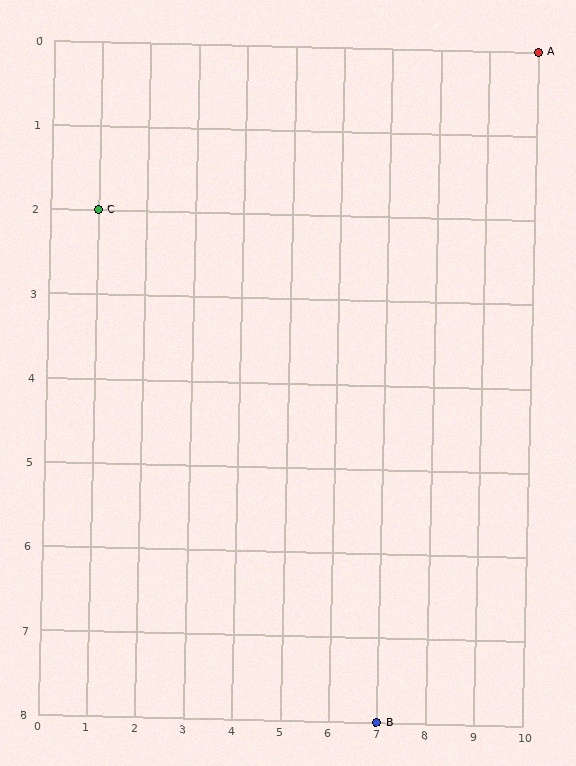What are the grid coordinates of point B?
Point B is at grid coordinates (7, 8).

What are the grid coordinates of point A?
Point A is at grid coordinates (10, 0).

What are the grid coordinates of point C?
Point C is at grid coordinates (1, 2).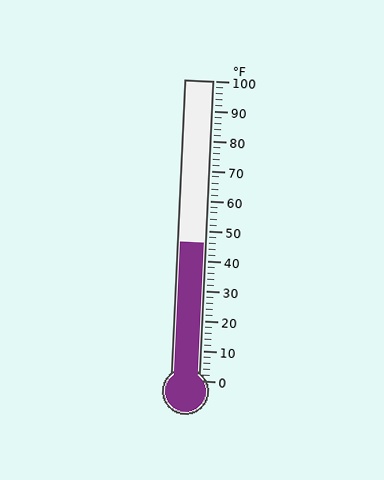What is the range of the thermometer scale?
The thermometer scale ranges from 0°F to 100°F.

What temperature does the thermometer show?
The thermometer shows approximately 46°F.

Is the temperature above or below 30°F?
The temperature is above 30°F.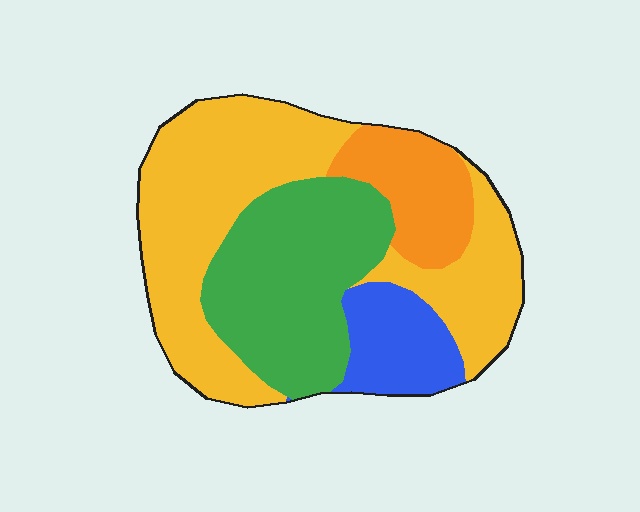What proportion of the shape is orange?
Orange covers 13% of the shape.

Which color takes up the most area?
Yellow, at roughly 45%.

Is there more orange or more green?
Green.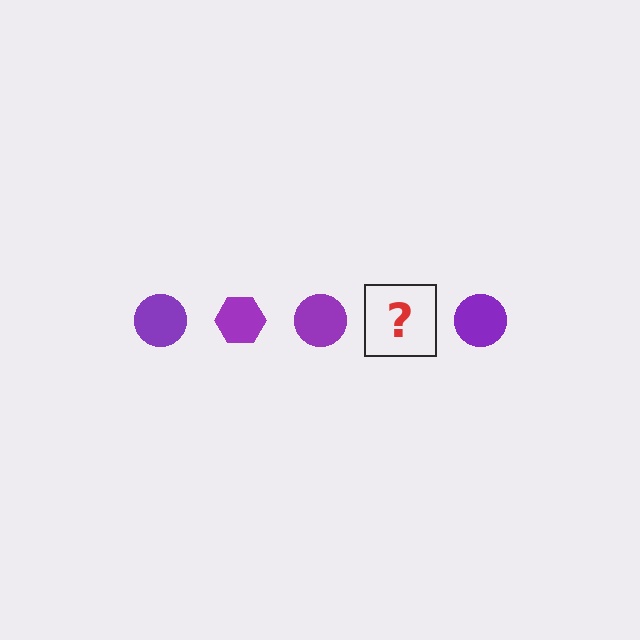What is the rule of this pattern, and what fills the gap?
The rule is that the pattern cycles through circle, hexagon shapes in purple. The gap should be filled with a purple hexagon.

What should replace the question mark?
The question mark should be replaced with a purple hexagon.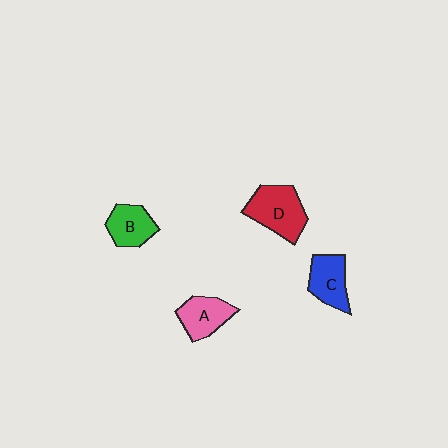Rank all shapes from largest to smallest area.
From largest to smallest: D (red), C (blue), A (pink), B (green).